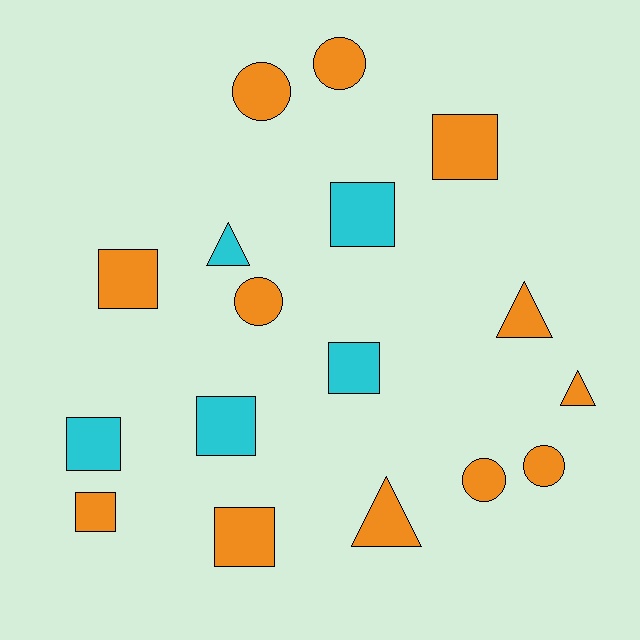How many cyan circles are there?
There are no cyan circles.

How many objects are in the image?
There are 17 objects.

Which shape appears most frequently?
Square, with 8 objects.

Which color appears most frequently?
Orange, with 12 objects.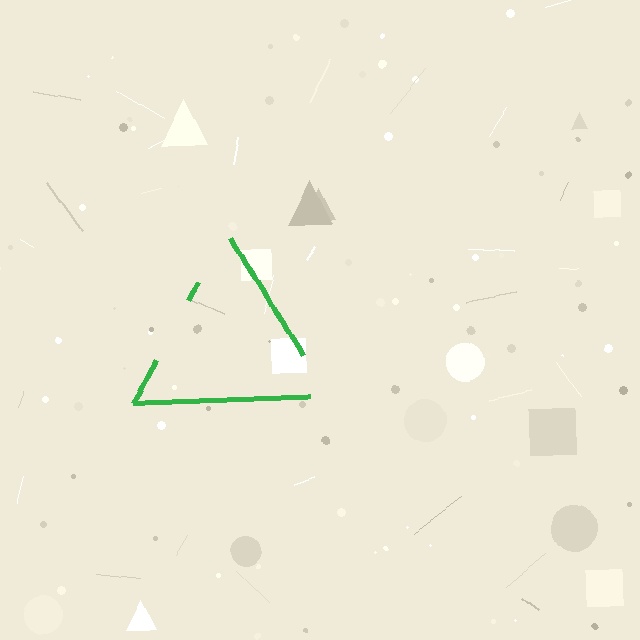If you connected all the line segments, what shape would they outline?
They would outline a triangle.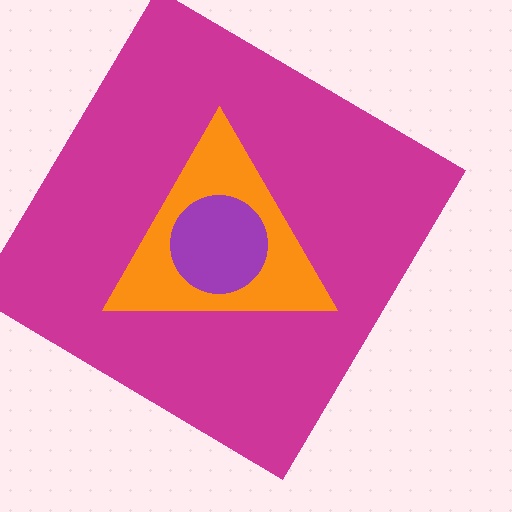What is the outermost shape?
The magenta diamond.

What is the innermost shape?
The purple circle.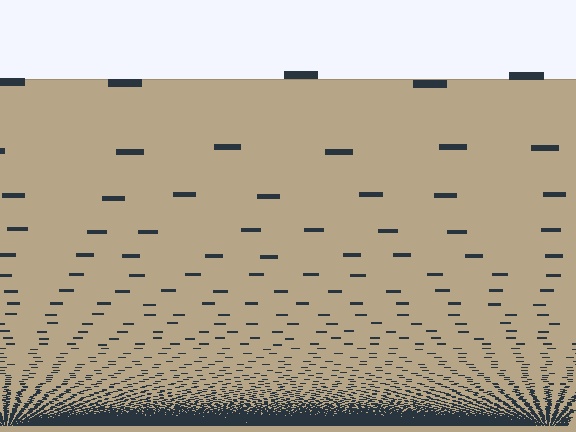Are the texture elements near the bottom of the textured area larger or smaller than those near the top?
Smaller. The gradient is inverted — elements near the bottom are smaller and denser.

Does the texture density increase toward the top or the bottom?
Density increases toward the bottom.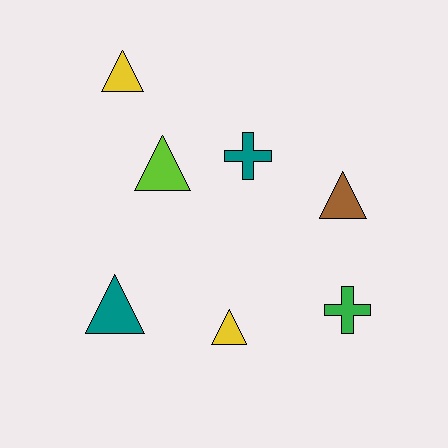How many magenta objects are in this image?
There are no magenta objects.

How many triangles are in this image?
There are 5 triangles.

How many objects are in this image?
There are 7 objects.